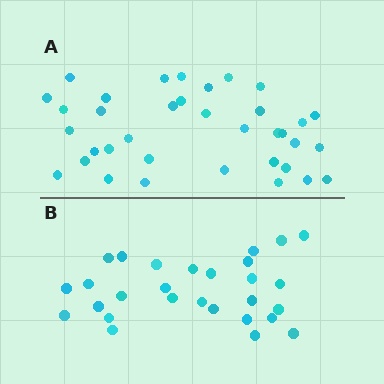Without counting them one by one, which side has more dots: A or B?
Region A (the top region) has more dots.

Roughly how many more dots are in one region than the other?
Region A has roughly 8 or so more dots than region B.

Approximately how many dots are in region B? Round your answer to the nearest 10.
About 30 dots. (The exact count is 28, which rounds to 30.)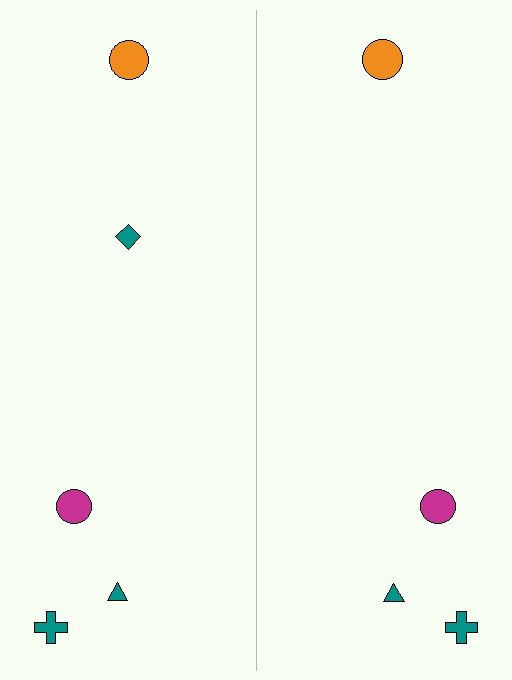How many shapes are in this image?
There are 9 shapes in this image.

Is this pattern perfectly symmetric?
No, the pattern is not perfectly symmetric. A teal diamond is missing from the right side.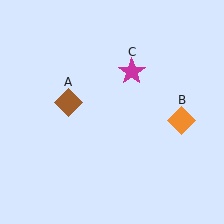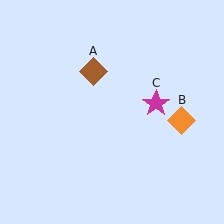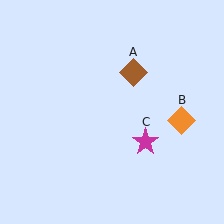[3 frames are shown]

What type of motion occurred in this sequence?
The brown diamond (object A), magenta star (object C) rotated clockwise around the center of the scene.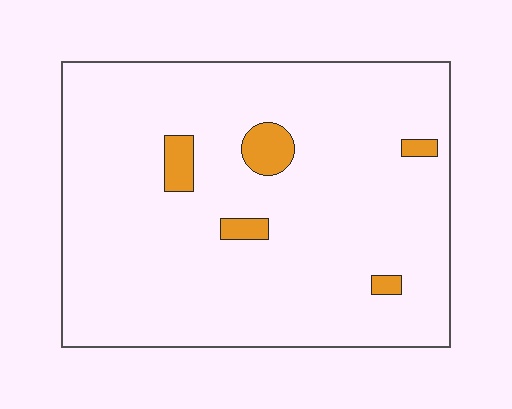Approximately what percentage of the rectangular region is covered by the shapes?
Approximately 5%.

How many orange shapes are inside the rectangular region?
5.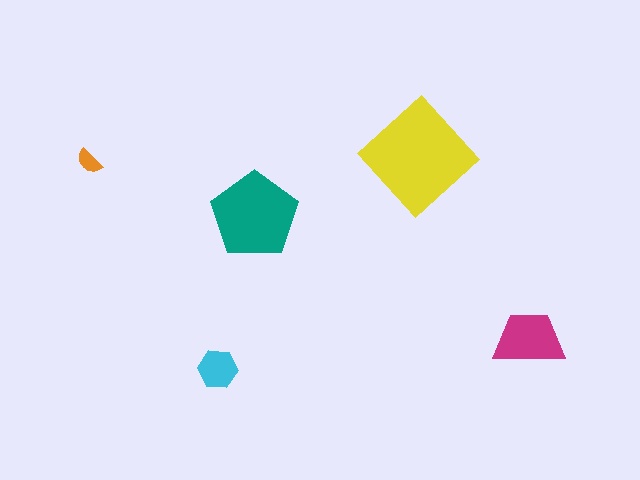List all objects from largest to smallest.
The yellow diamond, the teal pentagon, the magenta trapezoid, the cyan hexagon, the orange semicircle.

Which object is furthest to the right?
The magenta trapezoid is rightmost.